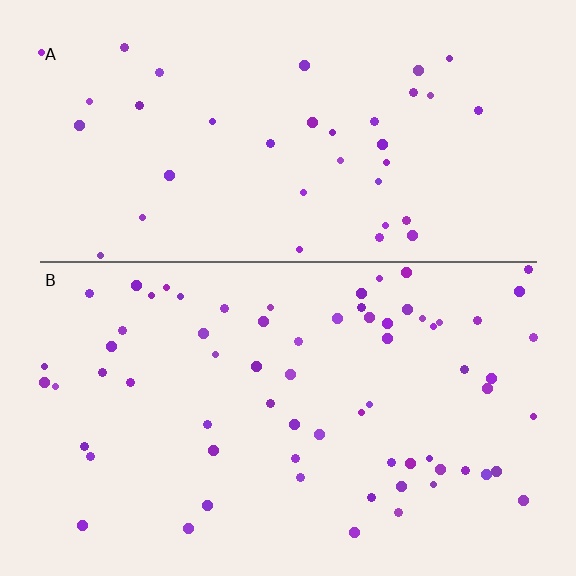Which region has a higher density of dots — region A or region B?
B (the bottom).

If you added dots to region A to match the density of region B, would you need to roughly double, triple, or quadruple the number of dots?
Approximately double.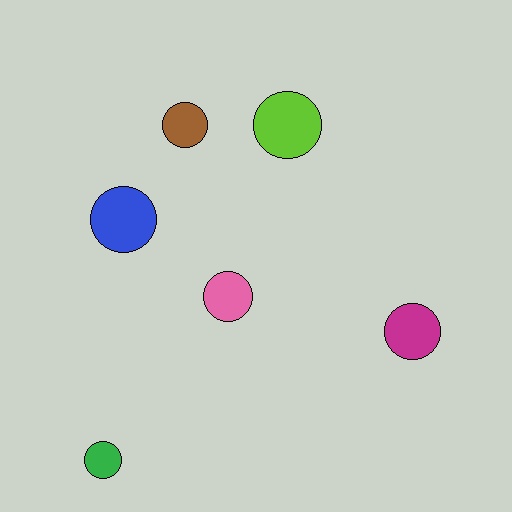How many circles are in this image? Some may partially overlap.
There are 6 circles.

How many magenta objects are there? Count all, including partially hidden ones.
There is 1 magenta object.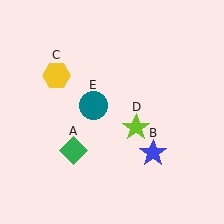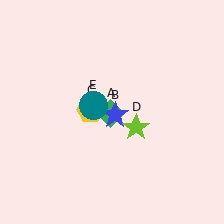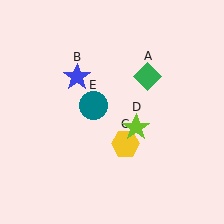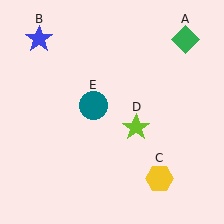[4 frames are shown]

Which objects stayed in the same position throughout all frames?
Lime star (object D) and teal circle (object E) remained stationary.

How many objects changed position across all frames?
3 objects changed position: green diamond (object A), blue star (object B), yellow hexagon (object C).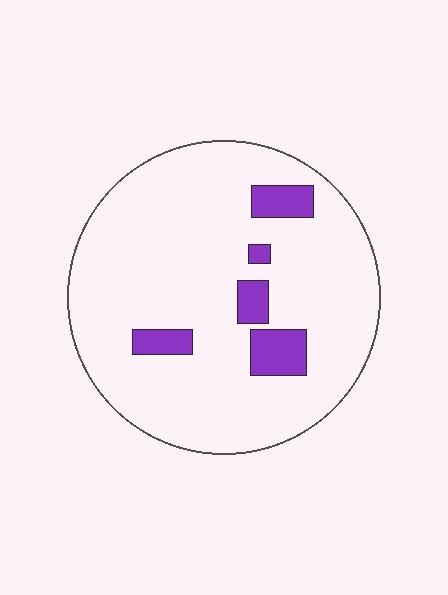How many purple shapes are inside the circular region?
5.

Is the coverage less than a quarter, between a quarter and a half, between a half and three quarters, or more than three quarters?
Less than a quarter.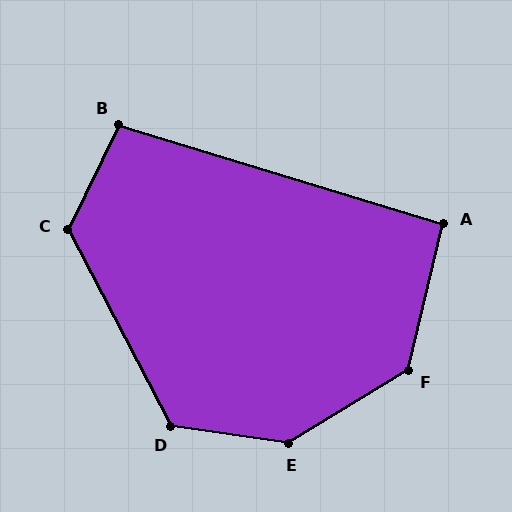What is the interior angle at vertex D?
Approximately 126 degrees (obtuse).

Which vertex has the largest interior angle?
E, at approximately 140 degrees.